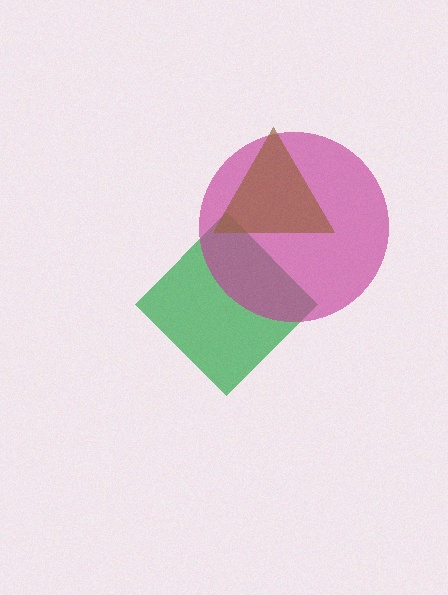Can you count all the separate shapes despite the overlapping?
Yes, there are 3 separate shapes.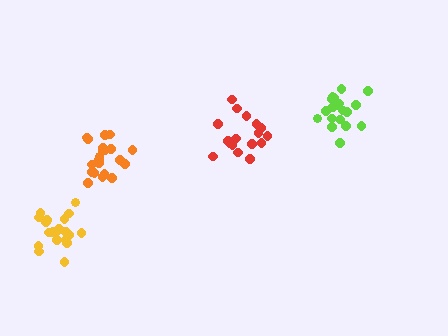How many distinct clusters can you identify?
There are 4 distinct clusters.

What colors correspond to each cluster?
The clusters are colored: orange, red, lime, yellow.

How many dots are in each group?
Group 1: 21 dots, Group 2: 17 dots, Group 3: 19 dots, Group 4: 20 dots (77 total).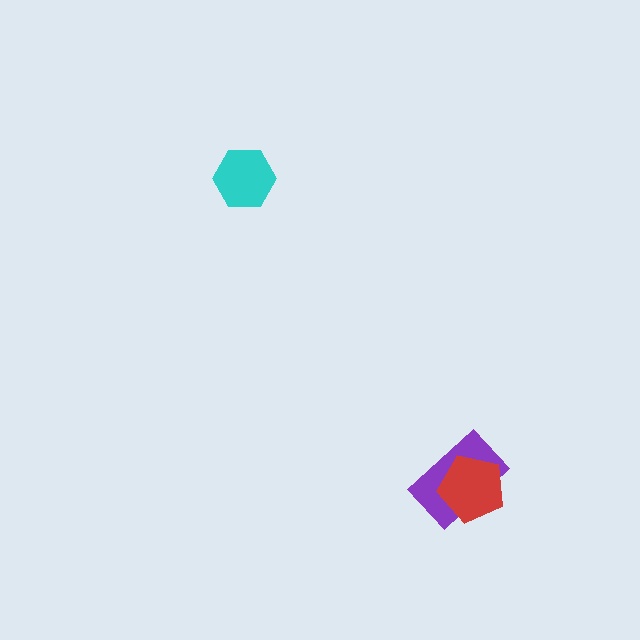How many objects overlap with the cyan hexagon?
0 objects overlap with the cyan hexagon.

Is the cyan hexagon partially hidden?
No, no other shape covers it.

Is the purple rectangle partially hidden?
Yes, it is partially covered by another shape.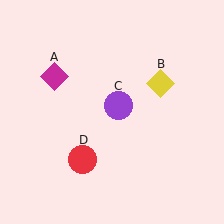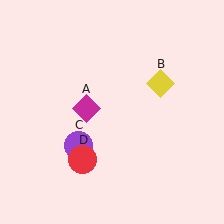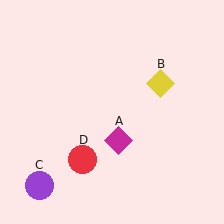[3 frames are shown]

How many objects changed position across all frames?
2 objects changed position: magenta diamond (object A), purple circle (object C).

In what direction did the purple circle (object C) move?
The purple circle (object C) moved down and to the left.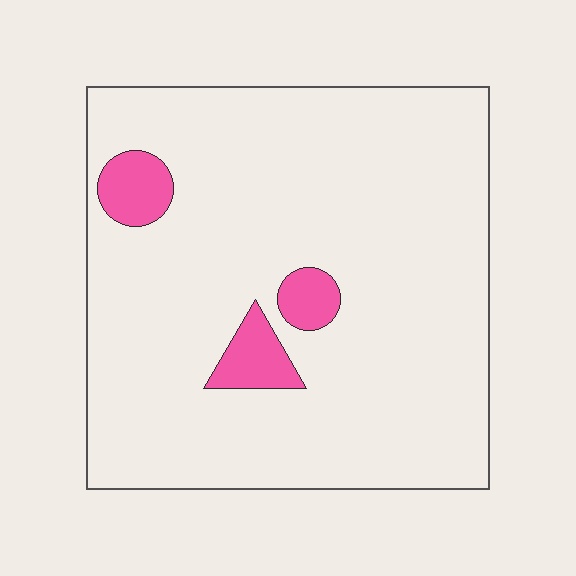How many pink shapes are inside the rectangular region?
3.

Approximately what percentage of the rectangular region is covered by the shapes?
Approximately 10%.